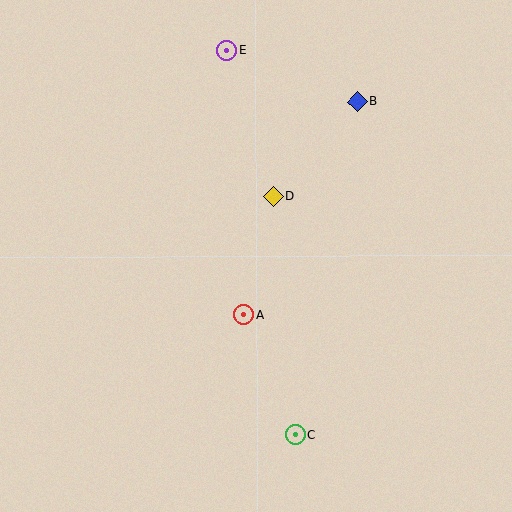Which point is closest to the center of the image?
Point A at (244, 315) is closest to the center.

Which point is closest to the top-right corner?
Point B is closest to the top-right corner.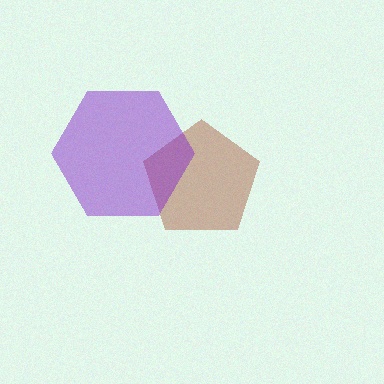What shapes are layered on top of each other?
The layered shapes are: a brown pentagon, a purple hexagon.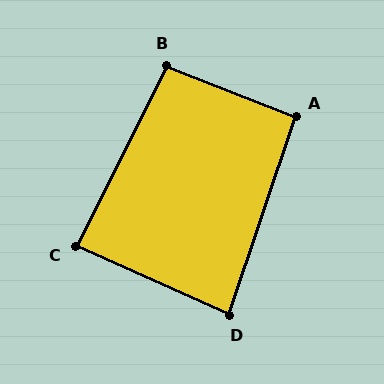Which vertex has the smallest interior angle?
D, at approximately 85 degrees.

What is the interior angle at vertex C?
Approximately 87 degrees (approximately right).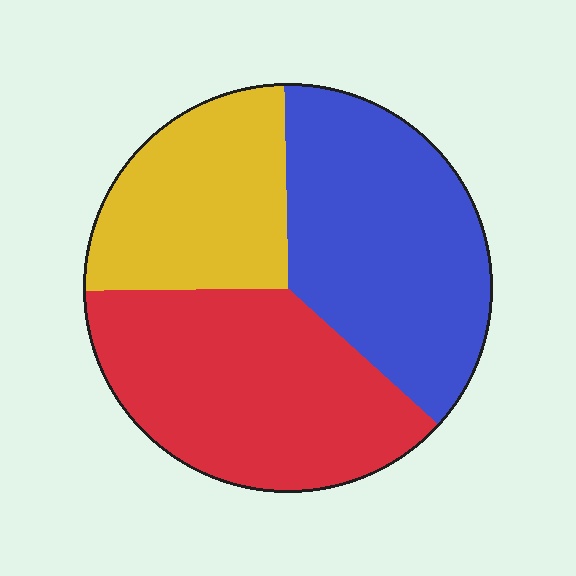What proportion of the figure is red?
Red covers 38% of the figure.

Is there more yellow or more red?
Red.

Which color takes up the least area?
Yellow, at roughly 25%.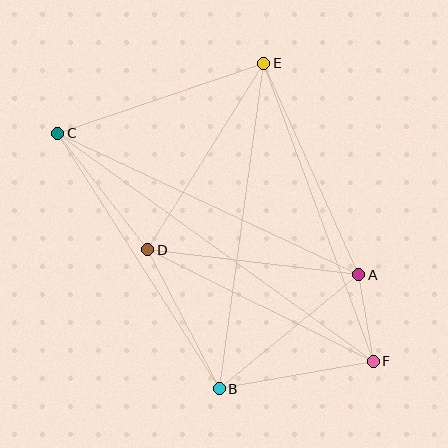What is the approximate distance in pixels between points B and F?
The distance between B and F is approximately 156 pixels.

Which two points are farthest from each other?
Points C and F are farthest from each other.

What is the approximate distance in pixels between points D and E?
The distance between D and E is approximately 219 pixels.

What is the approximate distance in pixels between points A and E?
The distance between A and E is approximately 231 pixels.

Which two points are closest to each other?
Points A and F are closest to each other.